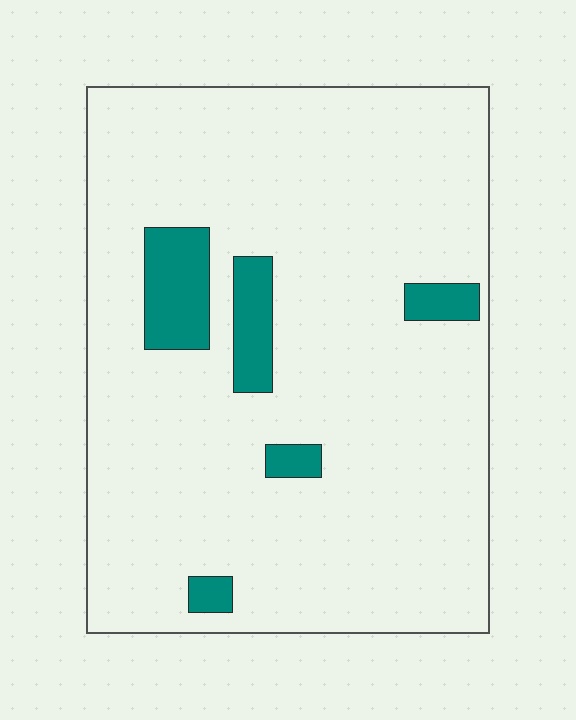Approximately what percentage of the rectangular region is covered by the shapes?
Approximately 10%.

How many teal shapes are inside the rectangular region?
5.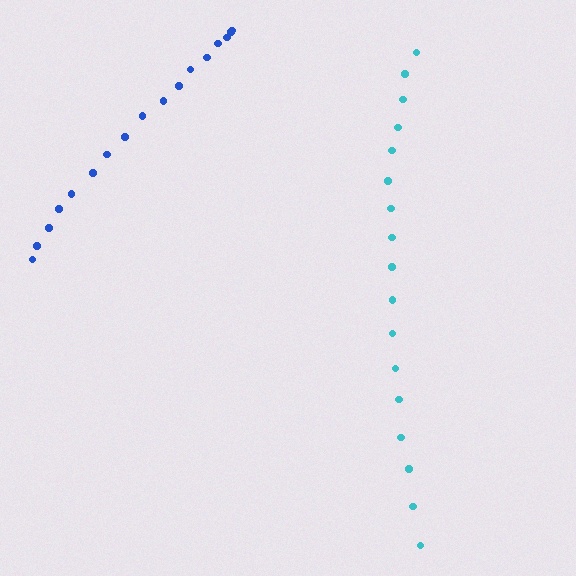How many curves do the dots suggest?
There are 2 distinct paths.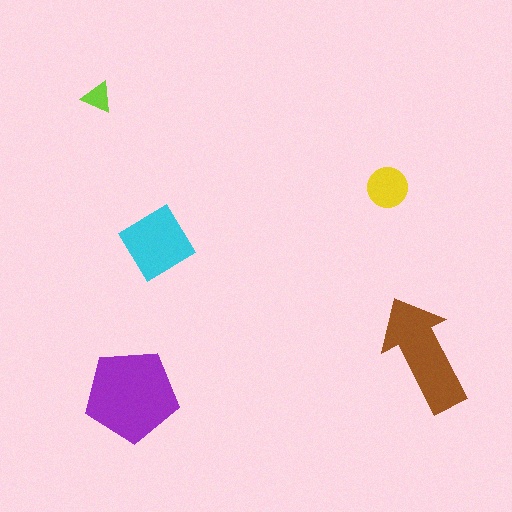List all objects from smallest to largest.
The lime triangle, the yellow circle, the cyan diamond, the brown arrow, the purple pentagon.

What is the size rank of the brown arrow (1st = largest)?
2nd.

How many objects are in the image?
There are 5 objects in the image.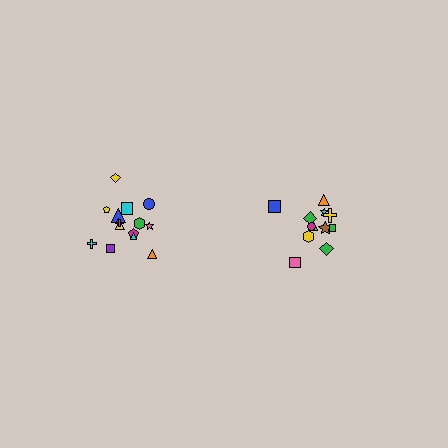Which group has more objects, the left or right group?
The left group.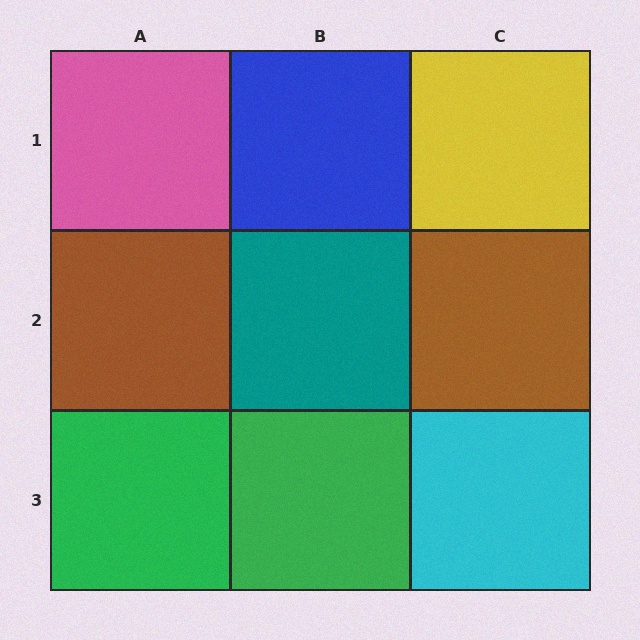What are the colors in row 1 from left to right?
Pink, blue, yellow.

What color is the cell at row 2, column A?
Brown.